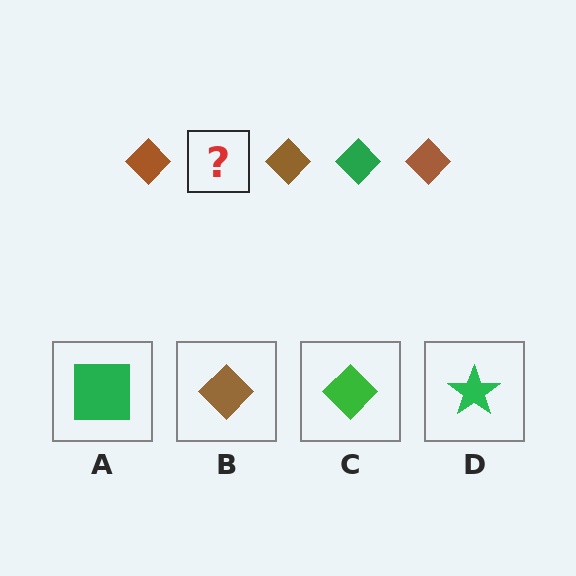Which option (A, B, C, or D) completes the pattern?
C.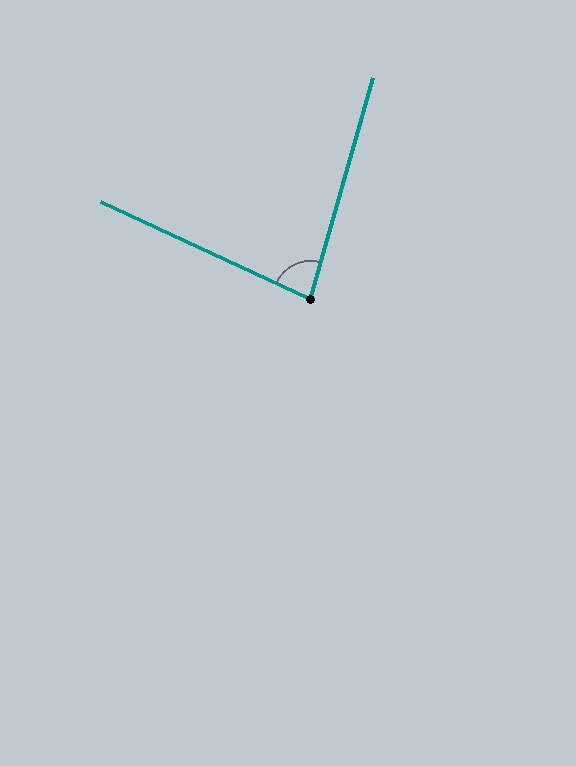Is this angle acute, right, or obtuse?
It is acute.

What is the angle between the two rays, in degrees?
Approximately 81 degrees.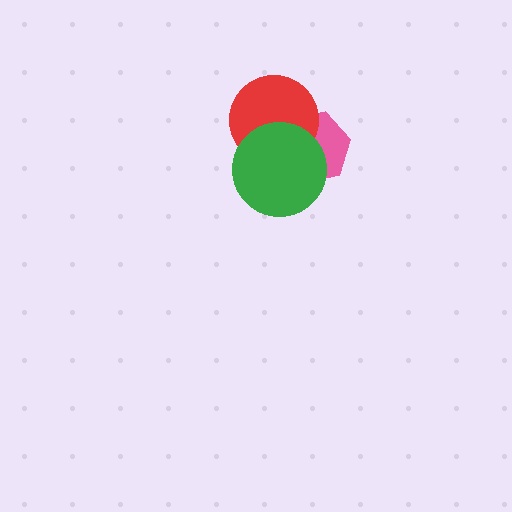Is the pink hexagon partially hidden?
Yes, it is partially covered by another shape.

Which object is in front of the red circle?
The green circle is in front of the red circle.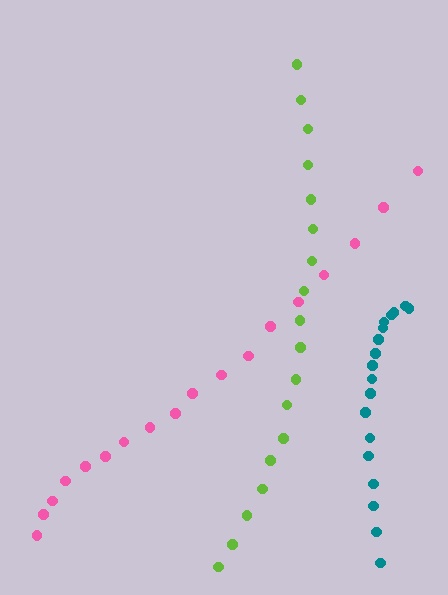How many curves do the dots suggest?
There are 3 distinct paths.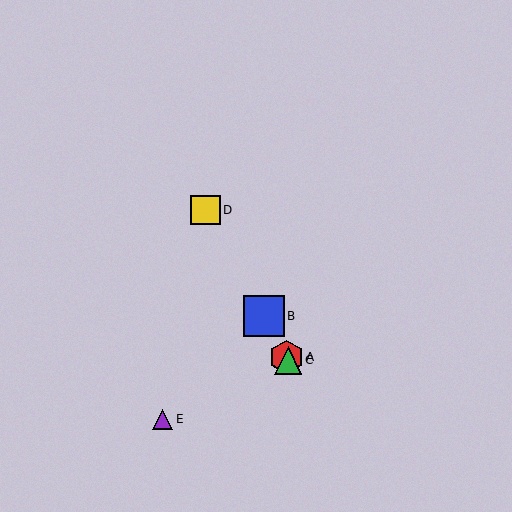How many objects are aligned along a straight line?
4 objects (A, B, C, D) are aligned along a straight line.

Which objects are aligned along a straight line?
Objects A, B, C, D are aligned along a straight line.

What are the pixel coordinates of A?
Object A is at (286, 357).